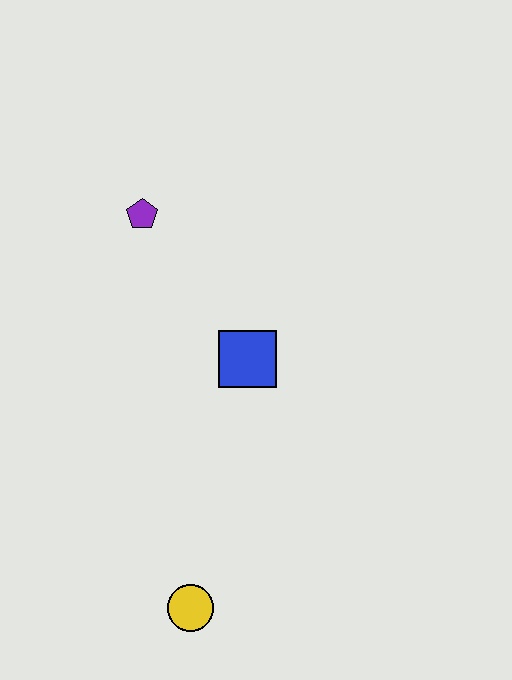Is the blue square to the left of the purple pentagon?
No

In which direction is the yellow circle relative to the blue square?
The yellow circle is below the blue square.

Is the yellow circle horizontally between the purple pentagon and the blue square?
Yes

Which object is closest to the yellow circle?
The blue square is closest to the yellow circle.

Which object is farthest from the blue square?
The yellow circle is farthest from the blue square.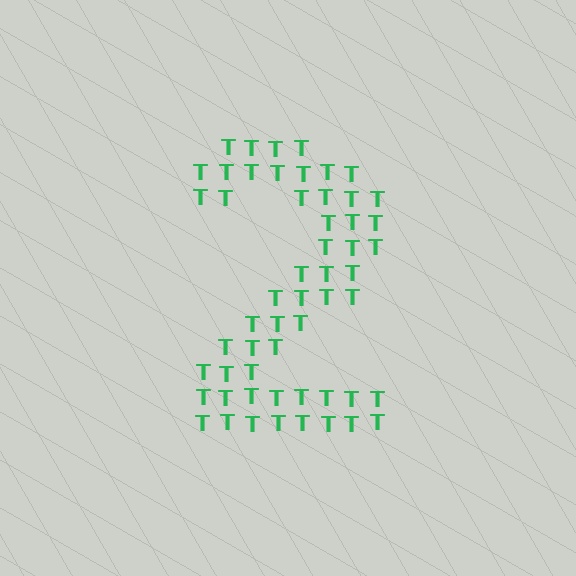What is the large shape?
The large shape is the digit 2.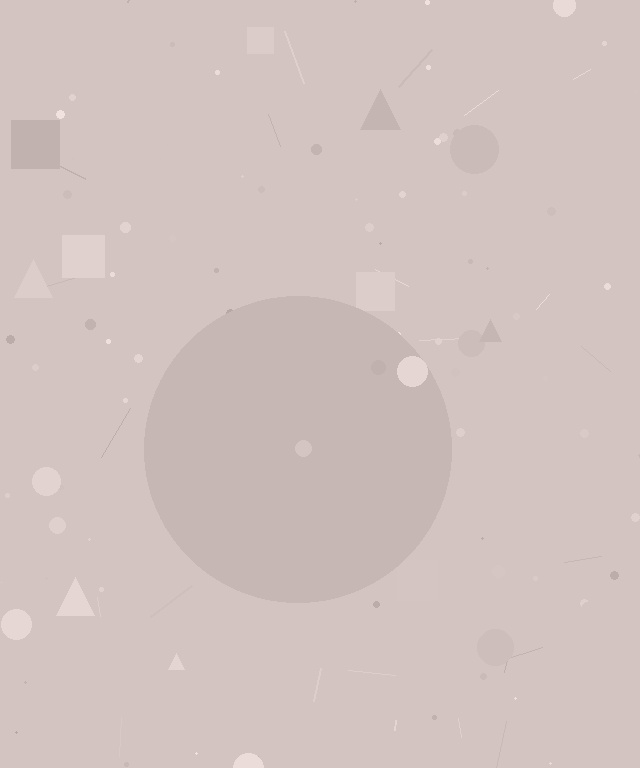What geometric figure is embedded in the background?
A circle is embedded in the background.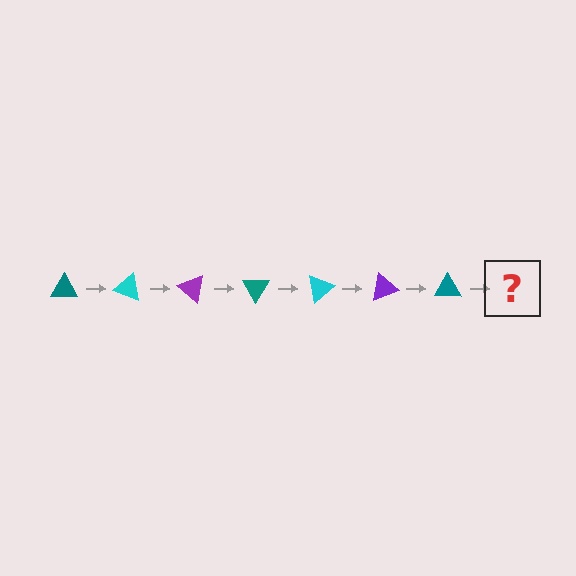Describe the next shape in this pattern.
It should be a cyan triangle, rotated 140 degrees from the start.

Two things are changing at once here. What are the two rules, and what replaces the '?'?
The two rules are that it rotates 20 degrees each step and the color cycles through teal, cyan, and purple. The '?' should be a cyan triangle, rotated 140 degrees from the start.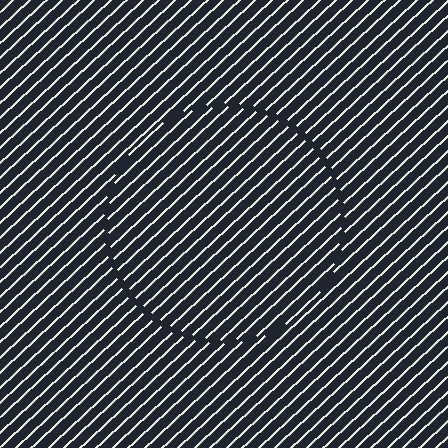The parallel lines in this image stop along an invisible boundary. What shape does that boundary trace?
An illusory circle. The interior of the shape contains the same grating, shifted by half a period — the contour is defined by the phase discontinuity where line-ends from the inner and outer gratings abut.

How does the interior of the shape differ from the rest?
The interior of the shape contains the same grating, shifted by half a period — the contour is defined by the phase discontinuity where line-ends from the inner and outer gratings abut.